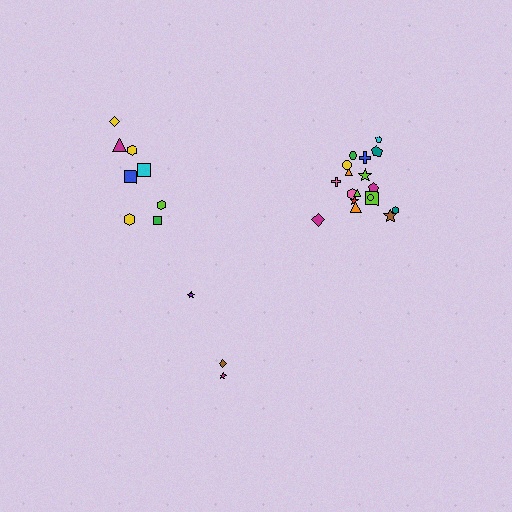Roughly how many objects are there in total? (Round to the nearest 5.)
Roughly 30 objects in total.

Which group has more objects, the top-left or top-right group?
The top-right group.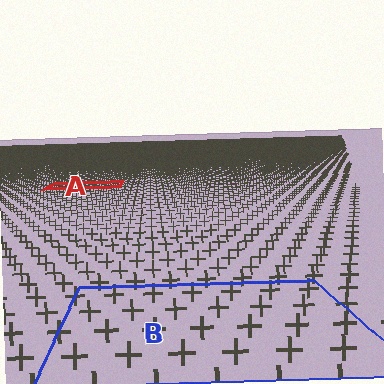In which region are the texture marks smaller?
The texture marks are smaller in region A, because it is farther away.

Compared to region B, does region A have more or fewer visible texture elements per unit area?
Region A has more texture elements per unit area — they are packed more densely because it is farther away.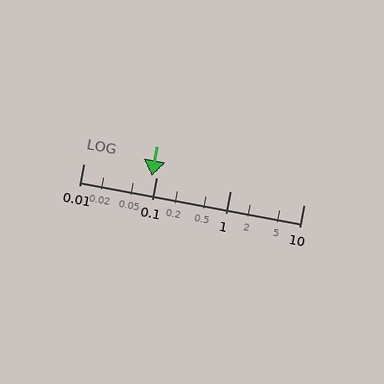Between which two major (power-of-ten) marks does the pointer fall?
The pointer is between 0.01 and 0.1.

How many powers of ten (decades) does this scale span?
The scale spans 3 decades, from 0.01 to 10.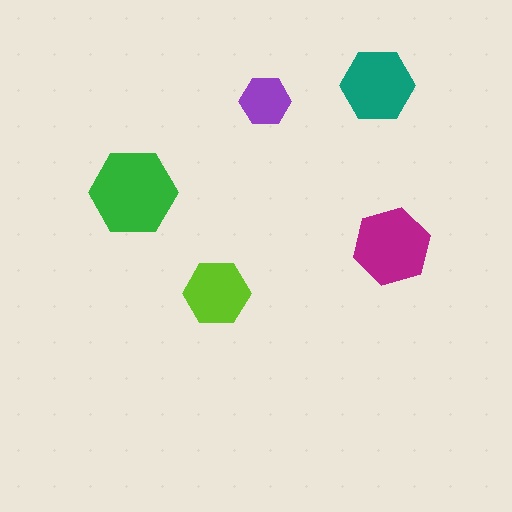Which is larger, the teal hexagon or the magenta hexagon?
The magenta one.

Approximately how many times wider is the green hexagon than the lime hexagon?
About 1.5 times wider.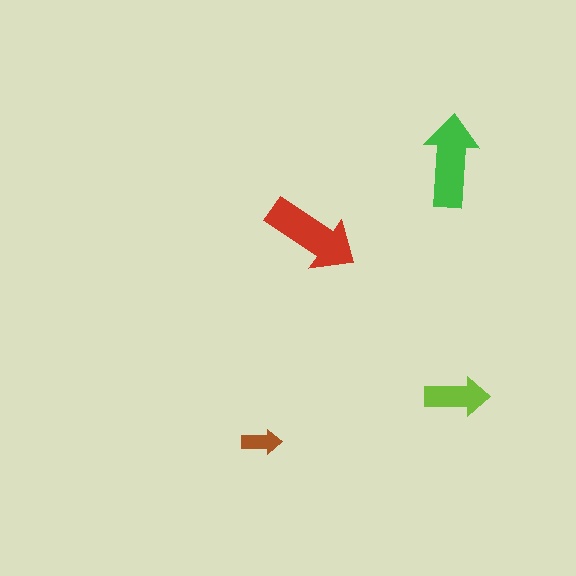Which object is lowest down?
The brown arrow is bottommost.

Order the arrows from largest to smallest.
the red one, the green one, the lime one, the brown one.